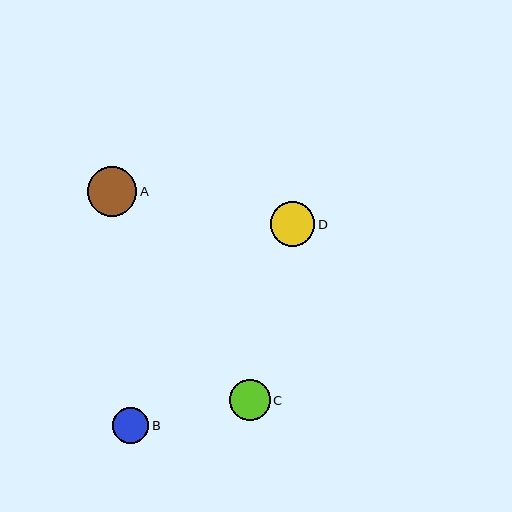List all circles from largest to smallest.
From largest to smallest: A, D, C, B.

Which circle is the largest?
Circle A is the largest with a size of approximately 50 pixels.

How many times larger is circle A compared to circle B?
Circle A is approximately 1.4 times the size of circle B.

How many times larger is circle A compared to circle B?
Circle A is approximately 1.4 times the size of circle B.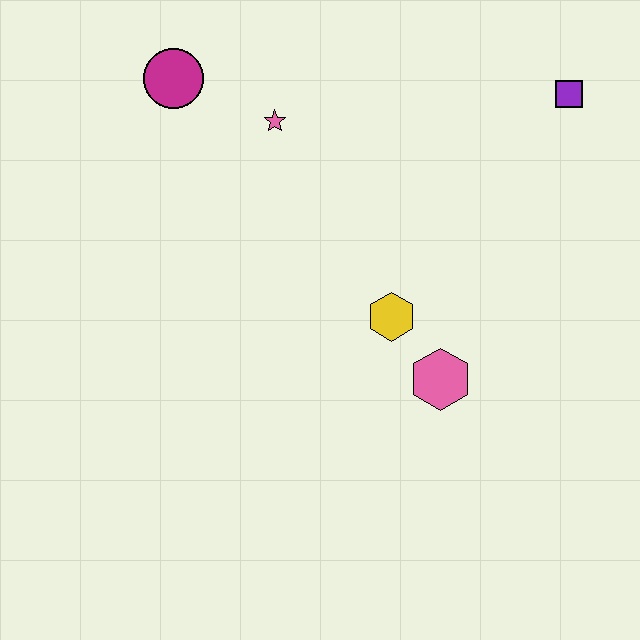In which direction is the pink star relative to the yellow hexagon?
The pink star is above the yellow hexagon.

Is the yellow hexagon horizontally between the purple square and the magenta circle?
Yes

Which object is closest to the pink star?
The magenta circle is closest to the pink star.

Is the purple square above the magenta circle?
No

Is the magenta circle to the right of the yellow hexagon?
No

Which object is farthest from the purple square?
The magenta circle is farthest from the purple square.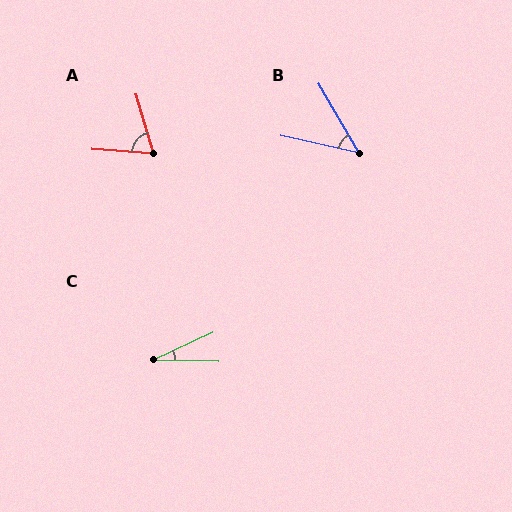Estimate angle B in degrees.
Approximately 48 degrees.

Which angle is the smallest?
C, at approximately 26 degrees.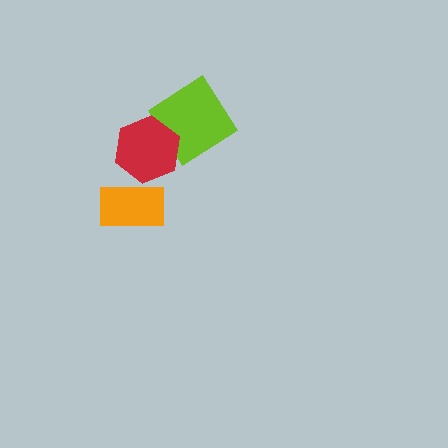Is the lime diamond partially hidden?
Yes, it is partially covered by another shape.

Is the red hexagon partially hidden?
No, no other shape covers it.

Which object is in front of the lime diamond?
The red hexagon is in front of the lime diamond.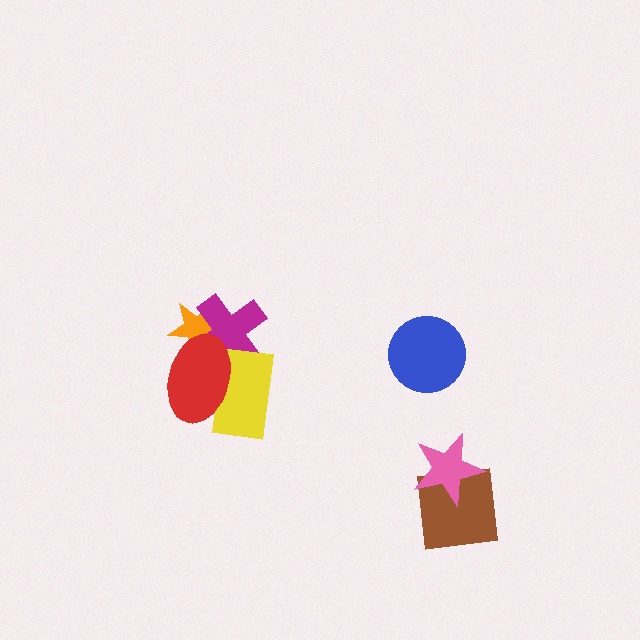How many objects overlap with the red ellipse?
3 objects overlap with the red ellipse.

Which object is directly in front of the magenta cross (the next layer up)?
The yellow rectangle is directly in front of the magenta cross.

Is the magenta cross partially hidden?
Yes, it is partially covered by another shape.